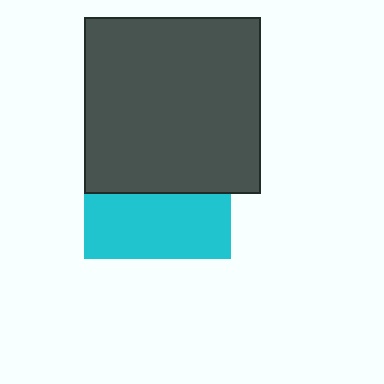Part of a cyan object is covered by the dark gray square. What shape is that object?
It is a square.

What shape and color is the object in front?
The object in front is a dark gray square.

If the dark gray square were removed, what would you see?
You would see the complete cyan square.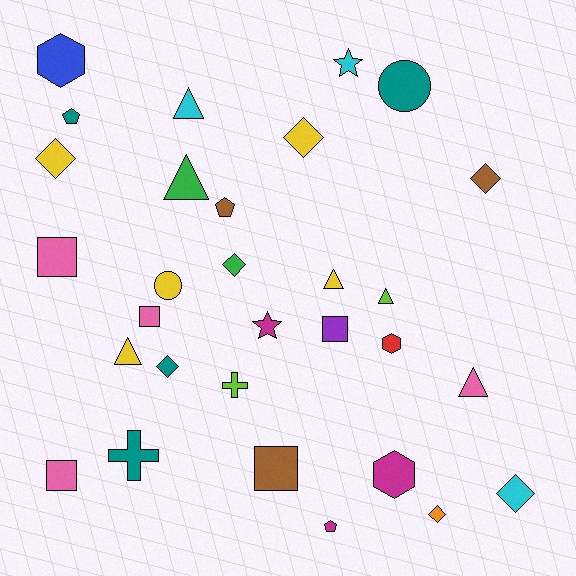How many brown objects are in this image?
There are 3 brown objects.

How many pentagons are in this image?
There are 3 pentagons.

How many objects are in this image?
There are 30 objects.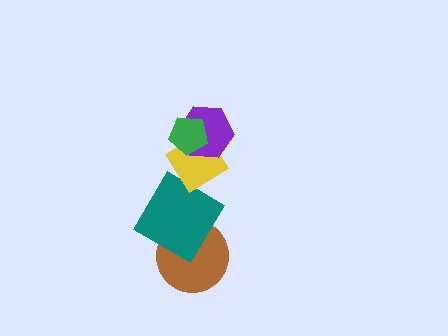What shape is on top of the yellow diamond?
The purple hexagon is on top of the yellow diamond.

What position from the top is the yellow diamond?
The yellow diamond is 3rd from the top.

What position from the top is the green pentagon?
The green pentagon is 1st from the top.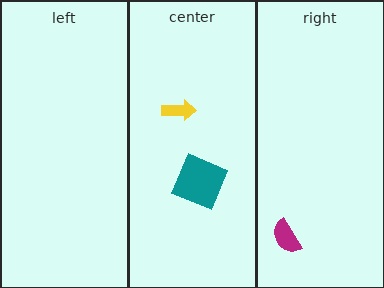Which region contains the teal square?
The center region.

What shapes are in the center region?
The yellow arrow, the teal square.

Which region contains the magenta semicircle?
The right region.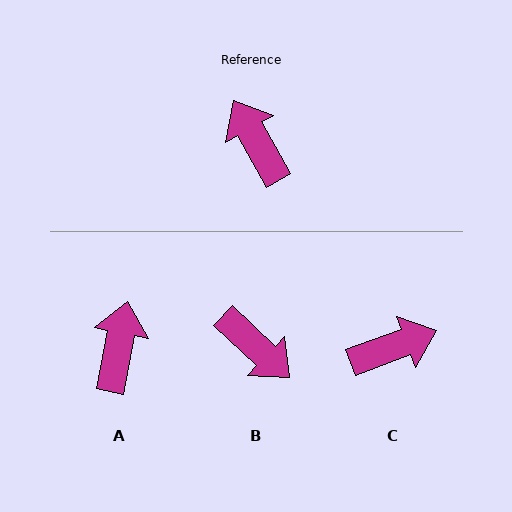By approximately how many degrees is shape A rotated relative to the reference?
Approximately 41 degrees clockwise.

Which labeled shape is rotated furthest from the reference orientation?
B, about 163 degrees away.